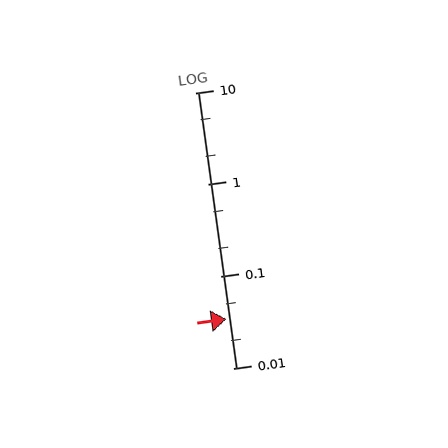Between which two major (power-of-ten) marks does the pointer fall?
The pointer is between 0.01 and 0.1.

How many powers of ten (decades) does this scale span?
The scale spans 3 decades, from 0.01 to 10.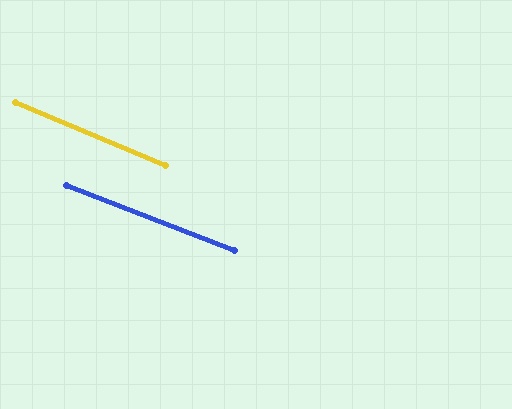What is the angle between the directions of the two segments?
Approximately 2 degrees.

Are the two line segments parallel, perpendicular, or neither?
Parallel — their directions differ by only 1.6°.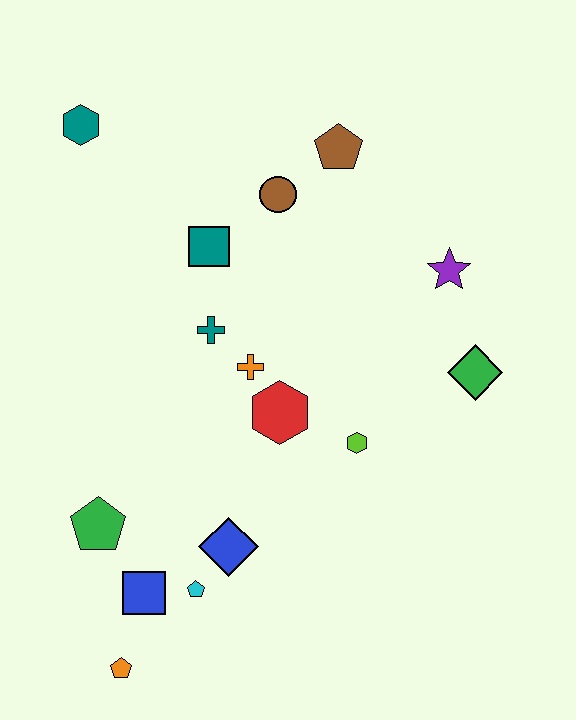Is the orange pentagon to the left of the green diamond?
Yes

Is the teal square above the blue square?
Yes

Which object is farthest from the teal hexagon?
The orange pentagon is farthest from the teal hexagon.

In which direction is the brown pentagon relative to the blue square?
The brown pentagon is above the blue square.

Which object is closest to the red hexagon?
The orange cross is closest to the red hexagon.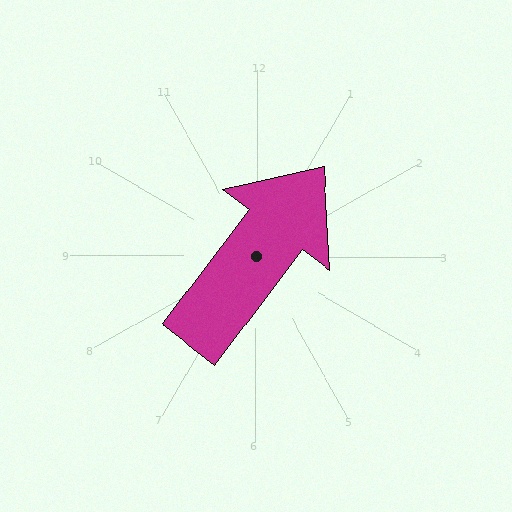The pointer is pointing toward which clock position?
Roughly 1 o'clock.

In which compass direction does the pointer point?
Northeast.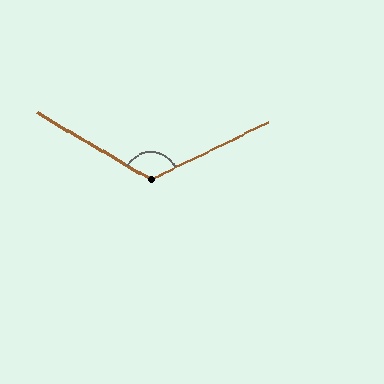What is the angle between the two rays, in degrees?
Approximately 123 degrees.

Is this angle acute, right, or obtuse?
It is obtuse.